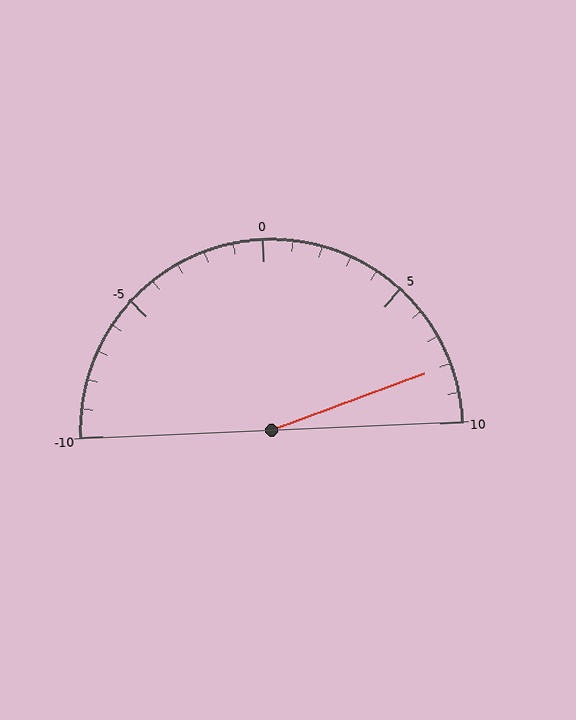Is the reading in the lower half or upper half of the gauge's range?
The reading is in the upper half of the range (-10 to 10).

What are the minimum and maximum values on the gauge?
The gauge ranges from -10 to 10.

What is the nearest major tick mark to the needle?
The nearest major tick mark is 10.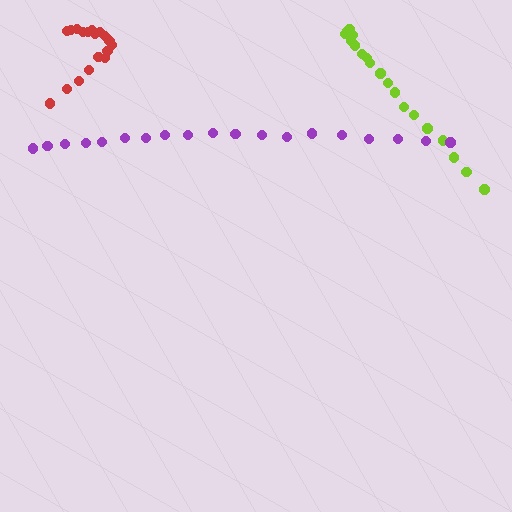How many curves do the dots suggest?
There are 3 distinct paths.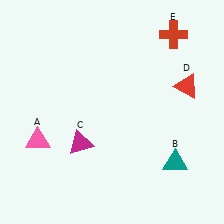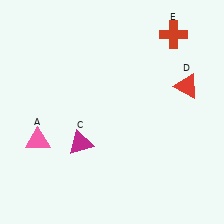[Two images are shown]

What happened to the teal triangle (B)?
The teal triangle (B) was removed in Image 2. It was in the bottom-right area of Image 1.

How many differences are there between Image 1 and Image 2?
There is 1 difference between the two images.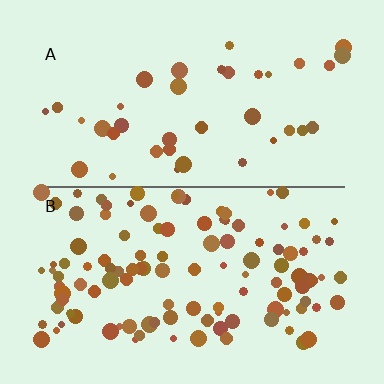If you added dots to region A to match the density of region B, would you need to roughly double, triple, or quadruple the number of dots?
Approximately triple.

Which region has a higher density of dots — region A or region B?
B (the bottom).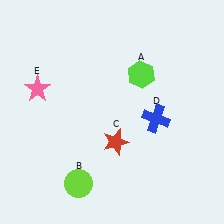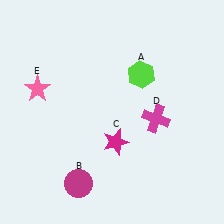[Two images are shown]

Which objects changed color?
B changed from lime to magenta. C changed from red to magenta. D changed from blue to magenta.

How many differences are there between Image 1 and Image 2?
There are 3 differences between the two images.